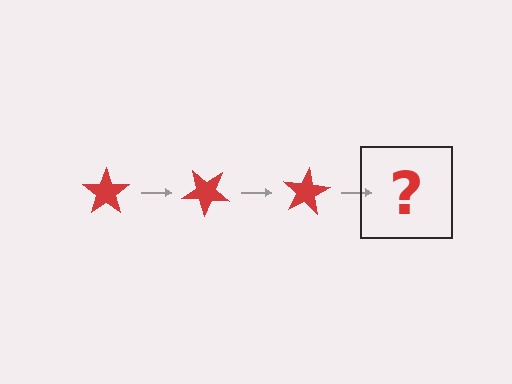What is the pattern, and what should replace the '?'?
The pattern is that the star rotates 40 degrees each step. The '?' should be a red star rotated 120 degrees.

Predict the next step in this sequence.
The next step is a red star rotated 120 degrees.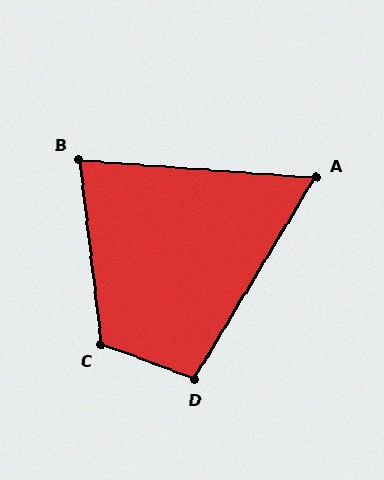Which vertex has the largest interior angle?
C, at approximately 117 degrees.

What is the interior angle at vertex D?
Approximately 101 degrees (obtuse).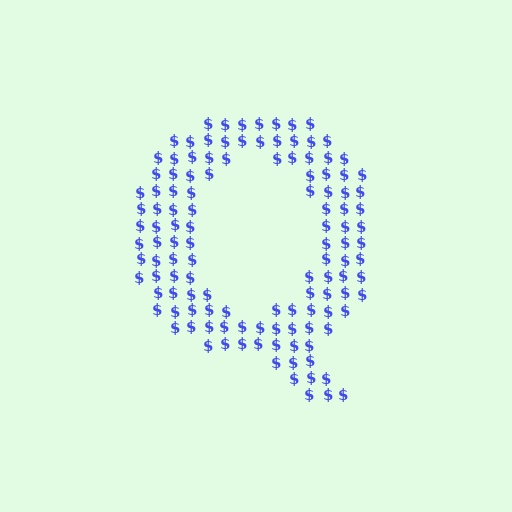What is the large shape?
The large shape is the letter Q.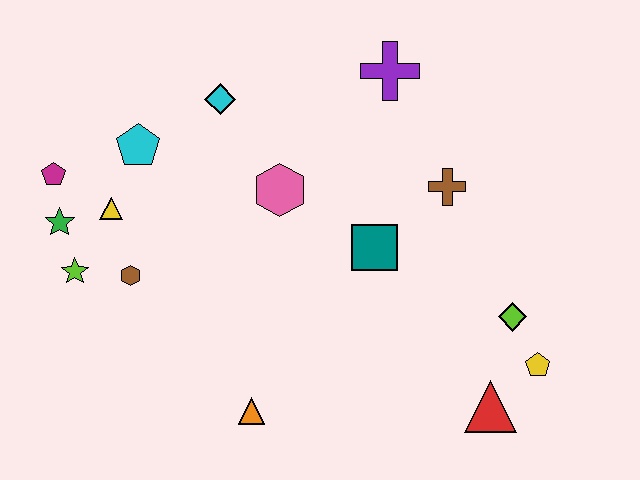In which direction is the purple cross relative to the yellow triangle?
The purple cross is to the right of the yellow triangle.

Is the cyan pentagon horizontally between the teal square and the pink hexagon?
No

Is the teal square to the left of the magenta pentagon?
No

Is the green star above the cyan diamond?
No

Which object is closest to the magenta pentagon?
The green star is closest to the magenta pentagon.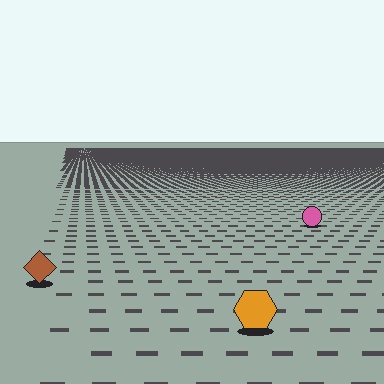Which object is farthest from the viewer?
The pink circle is farthest from the viewer. It appears smaller and the ground texture around it is denser.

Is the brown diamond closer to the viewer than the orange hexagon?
No. The orange hexagon is closer — you can tell from the texture gradient: the ground texture is coarser near it.